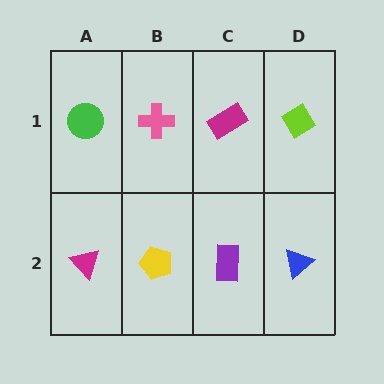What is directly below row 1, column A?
A magenta triangle.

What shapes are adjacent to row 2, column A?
A green circle (row 1, column A), a yellow pentagon (row 2, column B).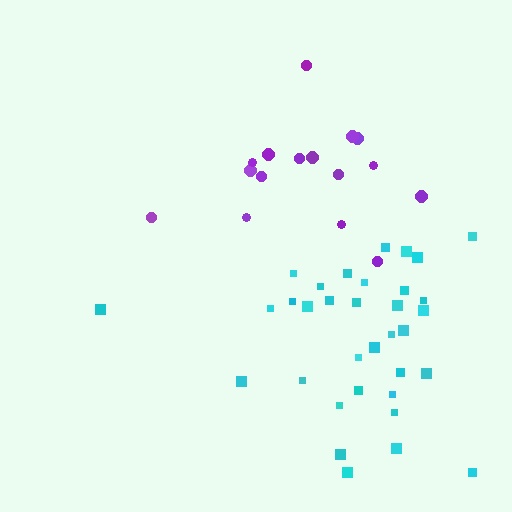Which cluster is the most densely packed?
Cyan.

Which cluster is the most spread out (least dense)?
Purple.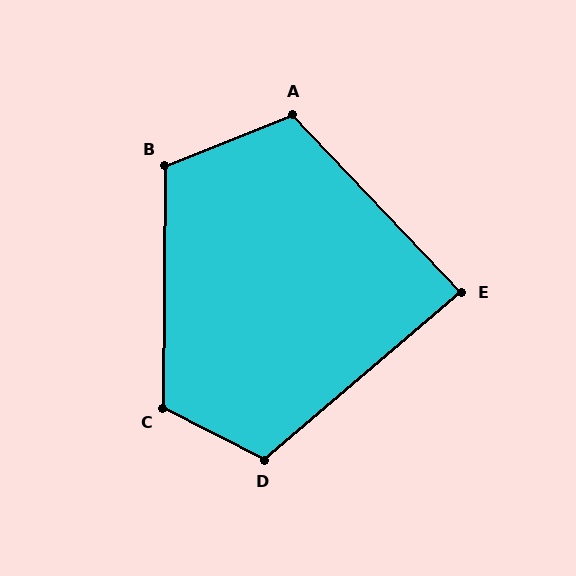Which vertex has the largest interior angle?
C, at approximately 116 degrees.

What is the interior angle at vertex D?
Approximately 113 degrees (obtuse).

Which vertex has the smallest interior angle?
E, at approximately 87 degrees.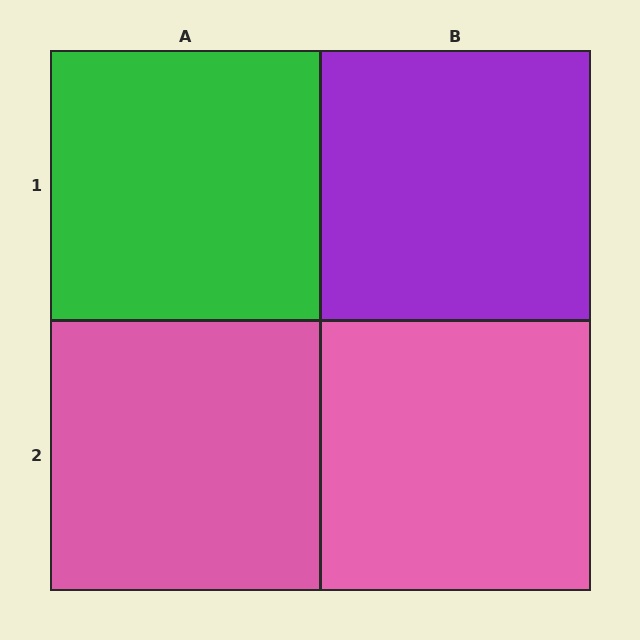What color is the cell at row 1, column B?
Purple.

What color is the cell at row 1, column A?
Green.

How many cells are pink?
2 cells are pink.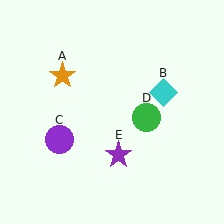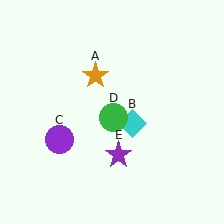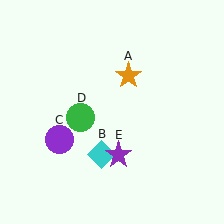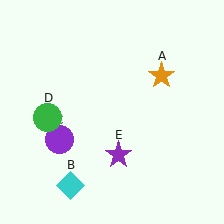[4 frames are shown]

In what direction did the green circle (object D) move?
The green circle (object D) moved left.